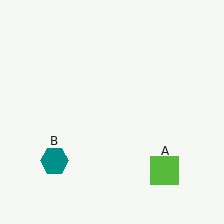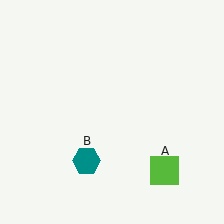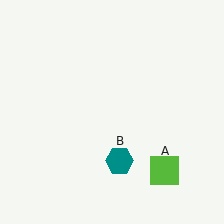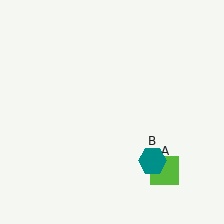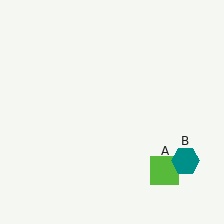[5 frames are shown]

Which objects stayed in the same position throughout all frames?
Lime square (object A) remained stationary.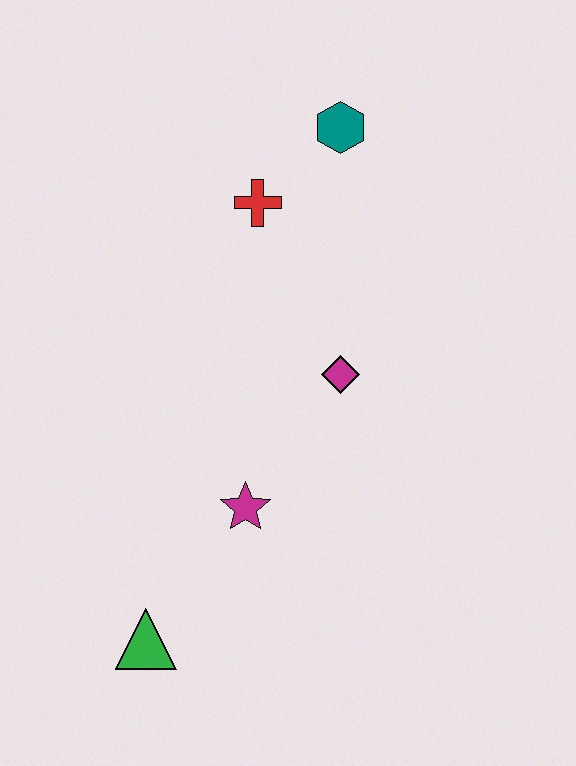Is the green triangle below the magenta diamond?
Yes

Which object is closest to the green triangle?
The magenta star is closest to the green triangle.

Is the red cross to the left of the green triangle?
No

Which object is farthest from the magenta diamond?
The green triangle is farthest from the magenta diamond.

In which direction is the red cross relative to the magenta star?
The red cross is above the magenta star.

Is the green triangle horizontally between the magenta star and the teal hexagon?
No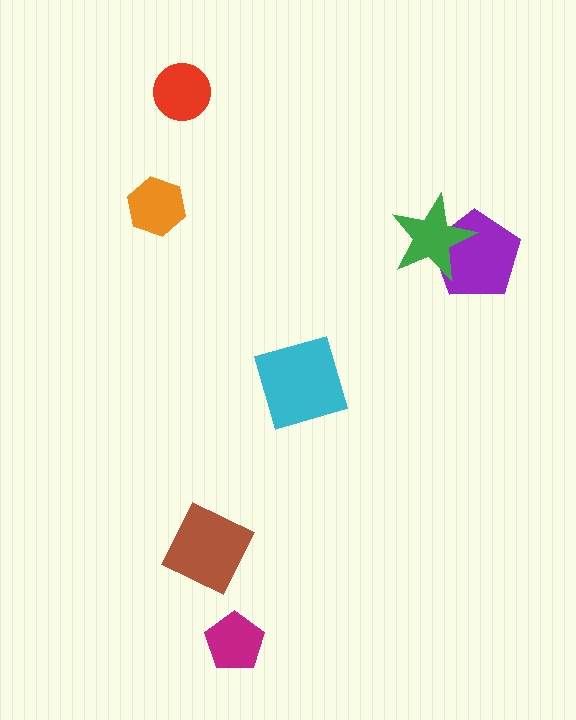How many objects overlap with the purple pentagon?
1 object overlaps with the purple pentagon.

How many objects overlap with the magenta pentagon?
0 objects overlap with the magenta pentagon.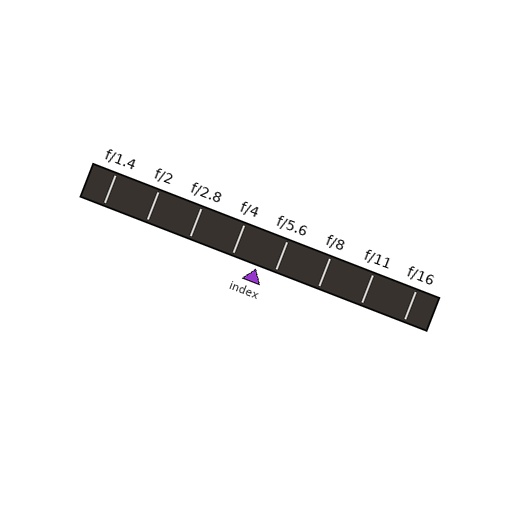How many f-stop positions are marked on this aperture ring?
There are 8 f-stop positions marked.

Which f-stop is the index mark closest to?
The index mark is closest to f/5.6.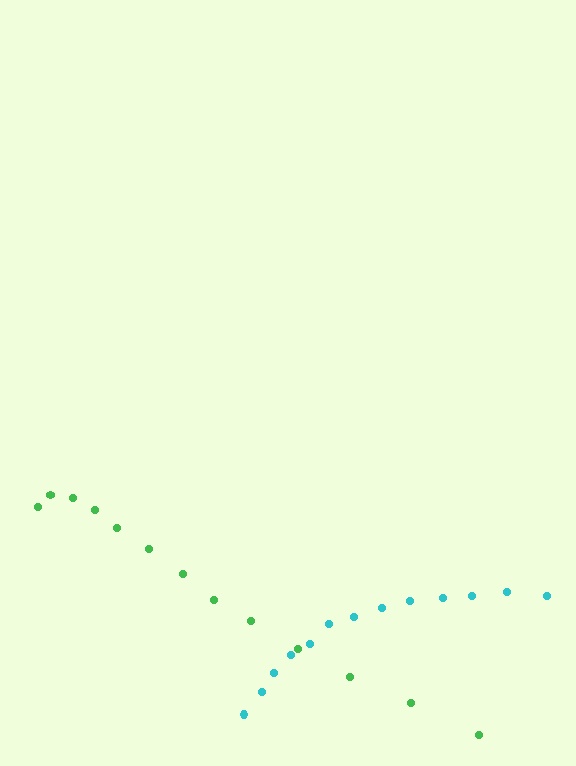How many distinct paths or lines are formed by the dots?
There are 2 distinct paths.